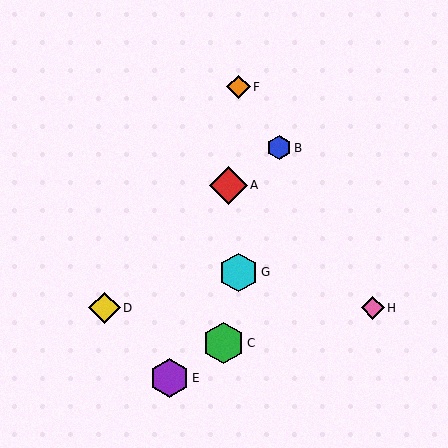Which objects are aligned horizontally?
Objects D, H are aligned horizontally.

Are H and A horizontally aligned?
No, H is at y≈308 and A is at y≈185.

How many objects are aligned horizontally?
2 objects (D, H) are aligned horizontally.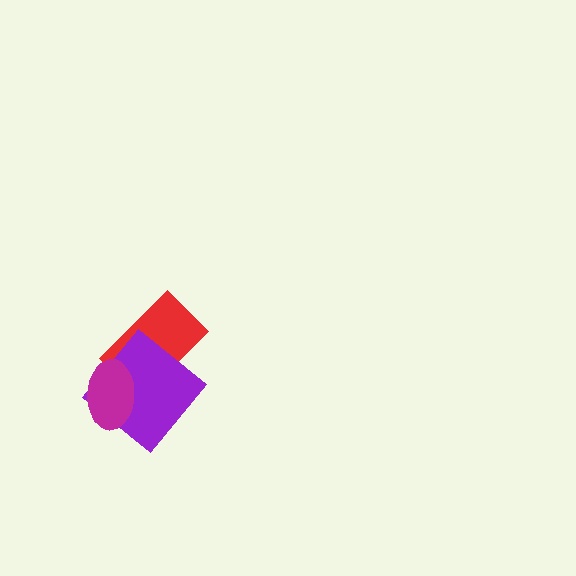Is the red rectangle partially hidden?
Yes, it is partially covered by another shape.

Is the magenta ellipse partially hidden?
No, no other shape covers it.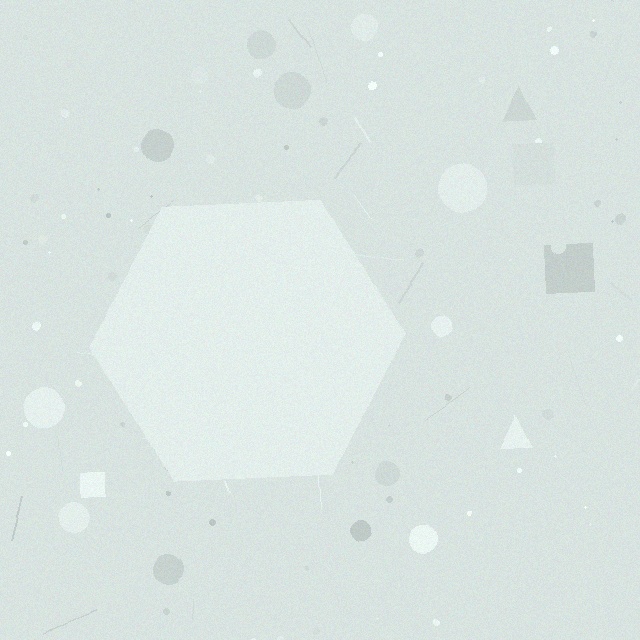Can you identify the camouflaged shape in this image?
The camouflaged shape is a hexagon.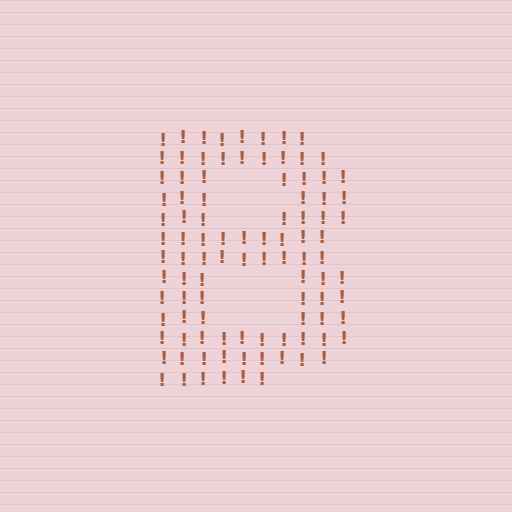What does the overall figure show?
The overall figure shows the letter B.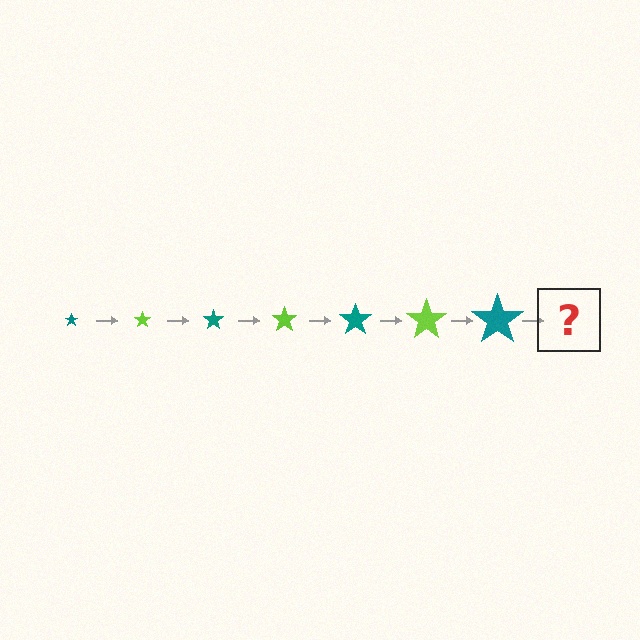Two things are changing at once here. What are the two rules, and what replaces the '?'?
The two rules are that the star grows larger each step and the color cycles through teal and lime. The '?' should be a lime star, larger than the previous one.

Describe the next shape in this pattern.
It should be a lime star, larger than the previous one.